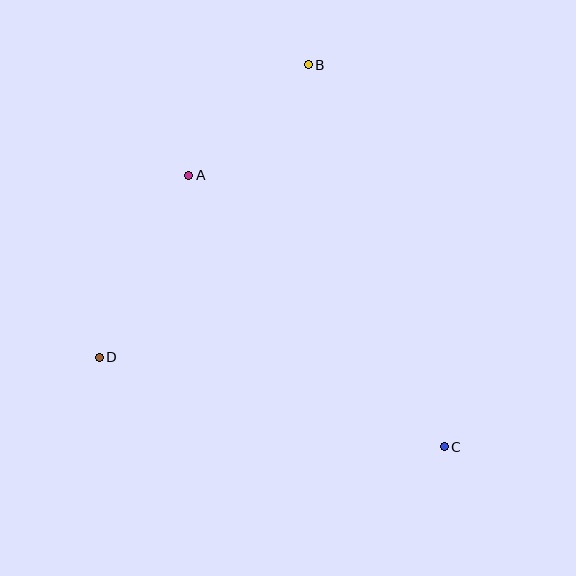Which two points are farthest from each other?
Points B and C are farthest from each other.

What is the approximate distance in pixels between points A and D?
The distance between A and D is approximately 203 pixels.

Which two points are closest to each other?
Points A and B are closest to each other.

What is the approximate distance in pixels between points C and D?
The distance between C and D is approximately 357 pixels.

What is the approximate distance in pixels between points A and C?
The distance between A and C is approximately 373 pixels.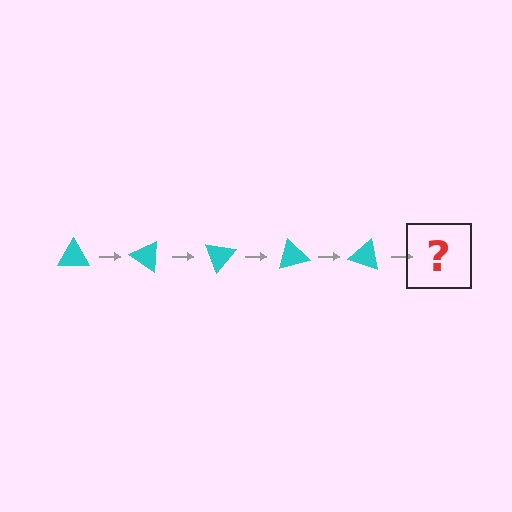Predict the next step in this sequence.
The next step is a cyan triangle rotated 175 degrees.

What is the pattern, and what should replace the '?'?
The pattern is that the triangle rotates 35 degrees each step. The '?' should be a cyan triangle rotated 175 degrees.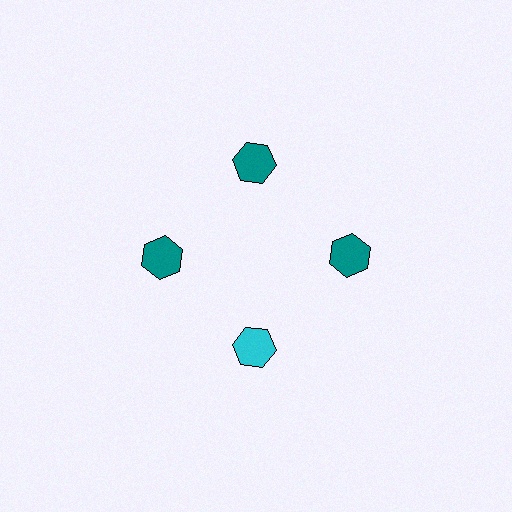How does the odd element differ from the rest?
It has a different color: cyan instead of teal.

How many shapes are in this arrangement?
There are 4 shapes arranged in a ring pattern.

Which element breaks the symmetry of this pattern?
The cyan hexagon at roughly the 6 o'clock position breaks the symmetry. All other shapes are teal hexagons.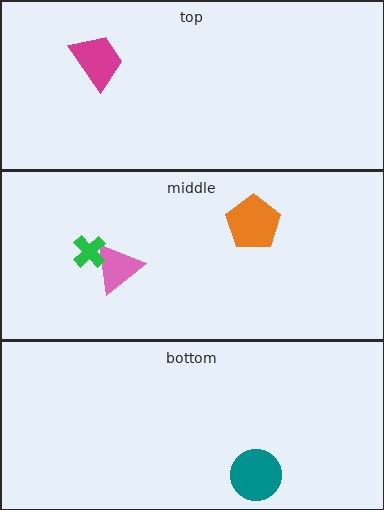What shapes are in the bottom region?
The teal circle.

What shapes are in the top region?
The magenta trapezoid.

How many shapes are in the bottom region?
1.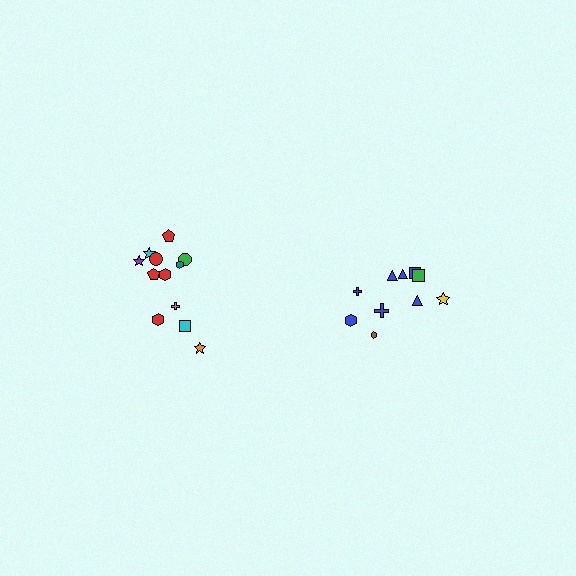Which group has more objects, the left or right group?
The left group.